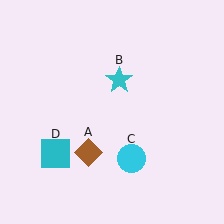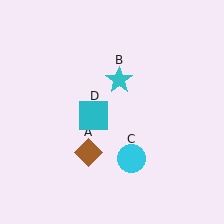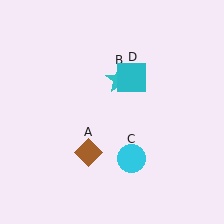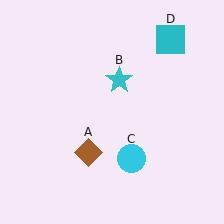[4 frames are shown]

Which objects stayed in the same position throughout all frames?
Brown diamond (object A) and cyan star (object B) and cyan circle (object C) remained stationary.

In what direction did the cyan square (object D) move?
The cyan square (object D) moved up and to the right.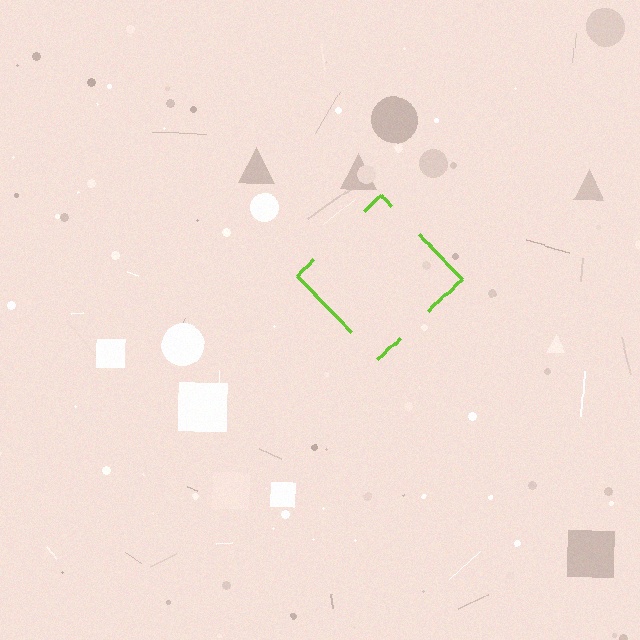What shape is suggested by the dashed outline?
The dashed outline suggests a diamond.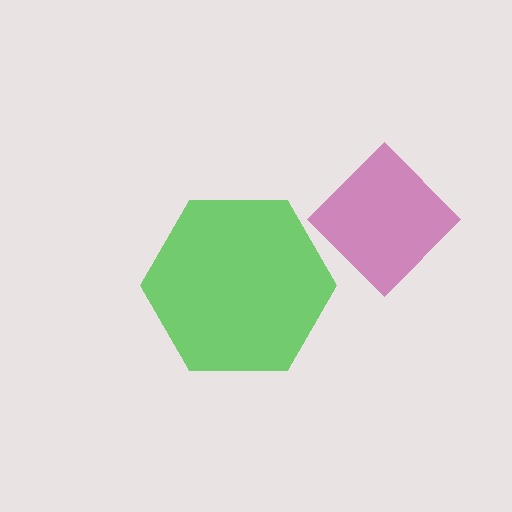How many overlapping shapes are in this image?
There are 2 overlapping shapes in the image.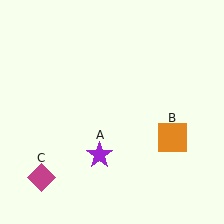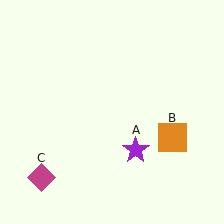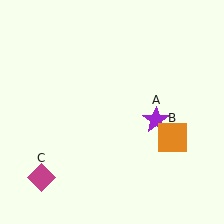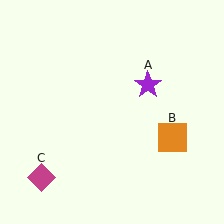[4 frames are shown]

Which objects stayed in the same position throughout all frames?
Orange square (object B) and magenta diamond (object C) remained stationary.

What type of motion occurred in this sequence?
The purple star (object A) rotated counterclockwise around the center of the scene.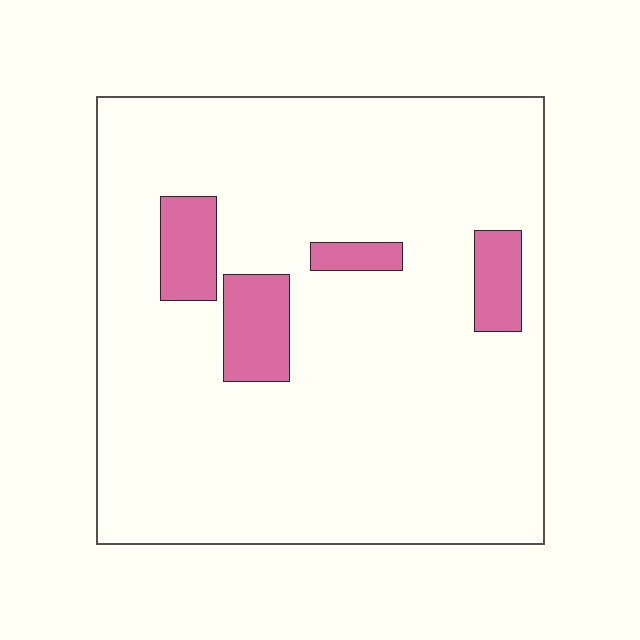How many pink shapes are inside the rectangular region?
4.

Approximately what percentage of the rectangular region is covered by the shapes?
Approximately 10%.